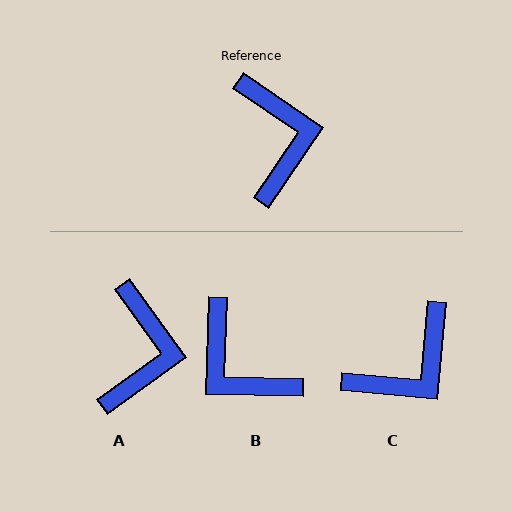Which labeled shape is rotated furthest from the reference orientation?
B, about 147 degrees away.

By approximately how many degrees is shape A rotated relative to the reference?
Approximately 20 degrees clockwise.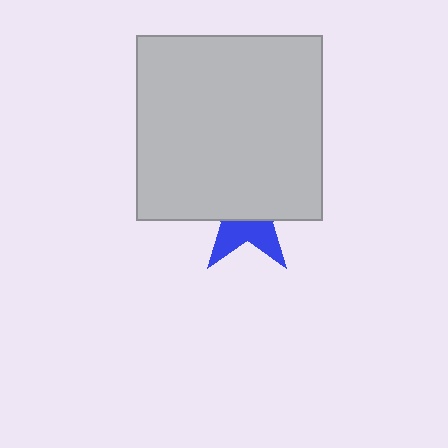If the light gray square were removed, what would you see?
You would see the complete blue star.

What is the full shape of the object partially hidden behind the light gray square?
The partially hidden object is a blue star.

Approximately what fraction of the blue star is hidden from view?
Roughly 63% of the blue star is hidden behind the light gray square.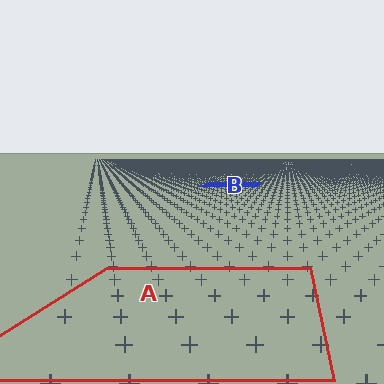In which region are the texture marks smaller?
The texture marks are smaller in region B, because it is farther away.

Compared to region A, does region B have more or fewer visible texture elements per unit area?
Region B has more texture elements per unit area — they are packed more densely because it is farther away.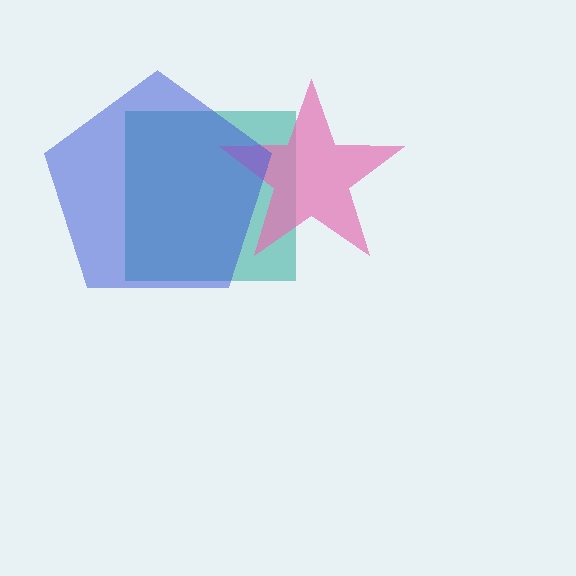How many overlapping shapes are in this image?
There are 3 overlapping shapes in the image.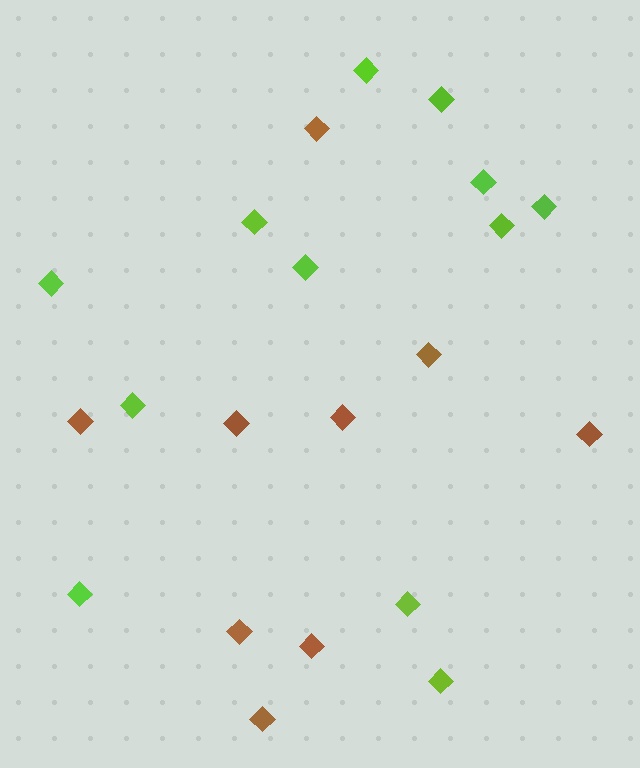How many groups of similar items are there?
There are 2 groups: one group of lime diamonds (12) and one group of brown diamonds (9).